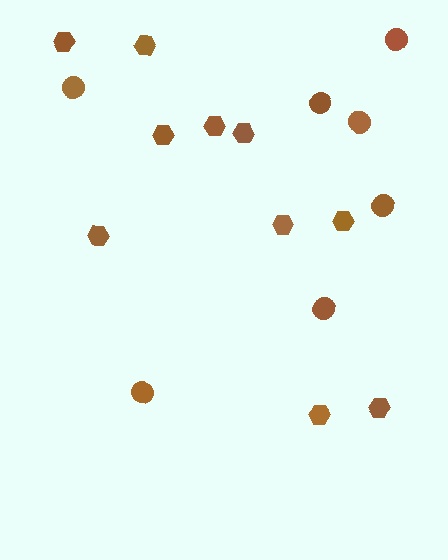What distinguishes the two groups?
There are 2 groups: one group of hexagons (10) and one group of circles (7).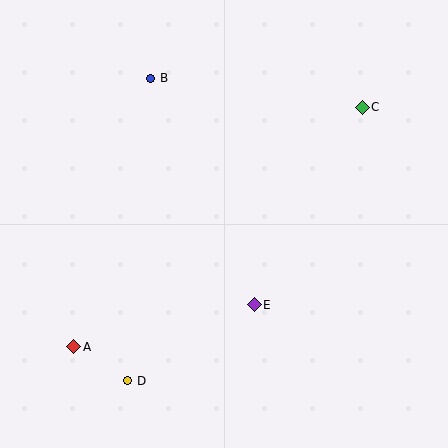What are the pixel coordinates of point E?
Point E is at (254, 305).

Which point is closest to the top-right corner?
Point C is closest to the top-right corner.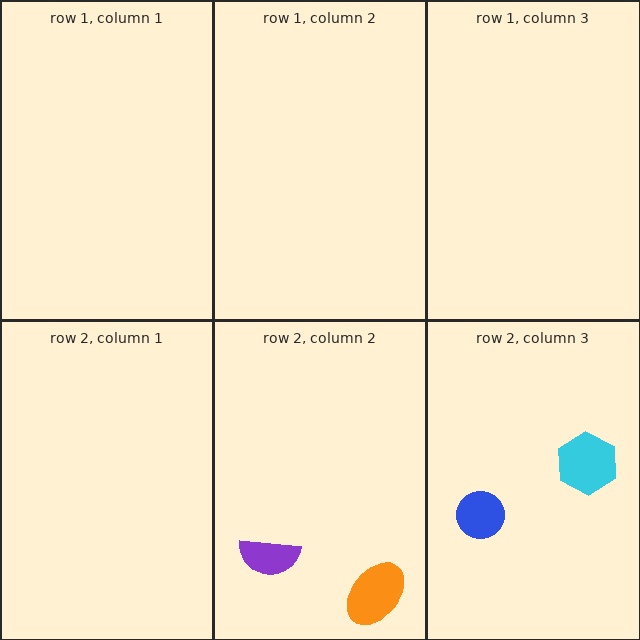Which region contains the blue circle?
The row 2, column 3 region.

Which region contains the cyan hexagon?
The row 2, column 3 region.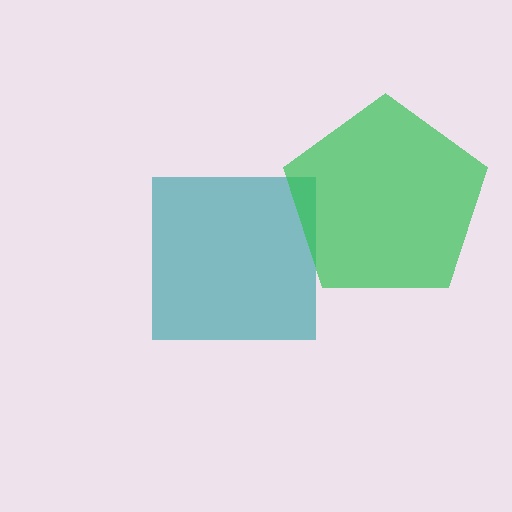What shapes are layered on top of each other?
The layered shapes are: a teal square, a green pentagon.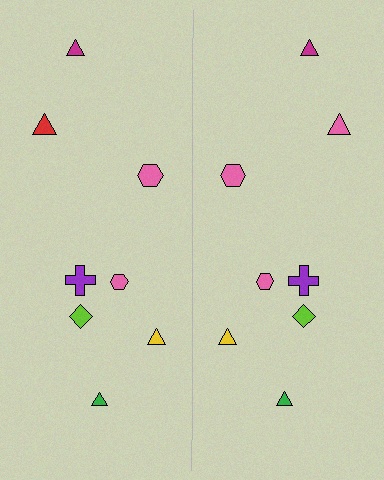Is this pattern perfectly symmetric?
No, the pattern is not perfectly symmetric. The pink triangle on the right side breaks the symmetry — its mirror counterpart is red.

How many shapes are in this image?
There are 16 shapes in this image.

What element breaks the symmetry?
The pink triangle on the right side breaks the symmetry — its mirror counterpart is red.